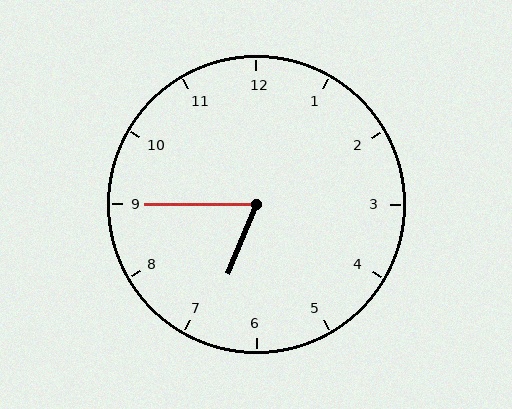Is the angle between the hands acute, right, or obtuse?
It is acute.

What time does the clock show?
6:45.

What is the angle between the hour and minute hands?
Approximately 68 degrees.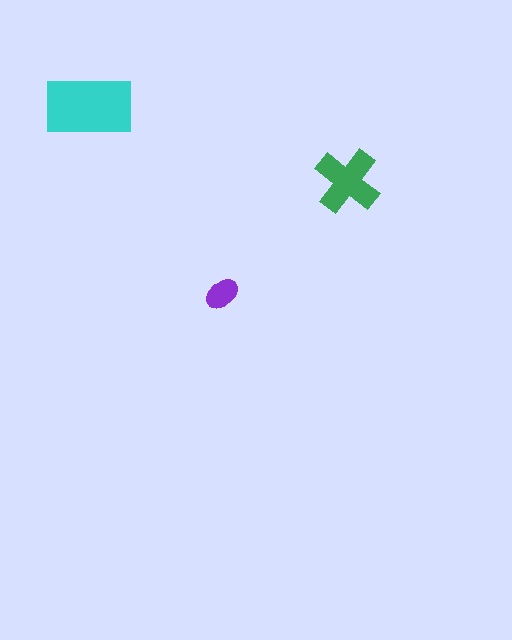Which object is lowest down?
The purple ellipse is bottommost.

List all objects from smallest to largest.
The purple ellipse, the green cross, the cyan rectangle.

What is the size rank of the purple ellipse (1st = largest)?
3rd.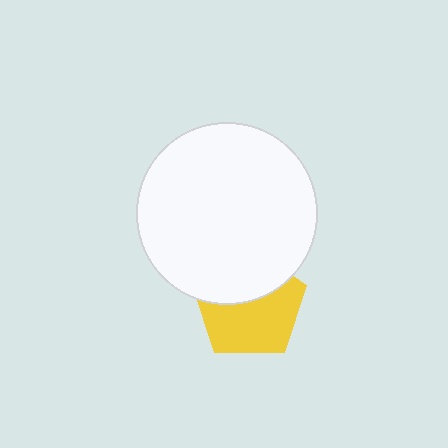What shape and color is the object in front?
The object in front is a white circle.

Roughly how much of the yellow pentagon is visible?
About half of it is visible (roughly 59%).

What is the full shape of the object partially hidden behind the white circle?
The partially hidden object is a yellow pentagon.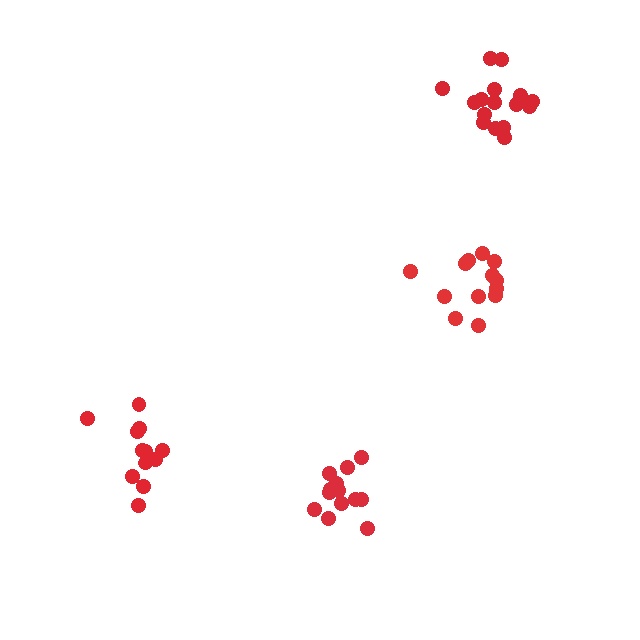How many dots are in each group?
Group 1: 14 dots, Group 2: 13 dots, Group 3: 13 dots, Group 4: 16 dots (56 total).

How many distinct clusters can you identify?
There are 4 distinct clusters.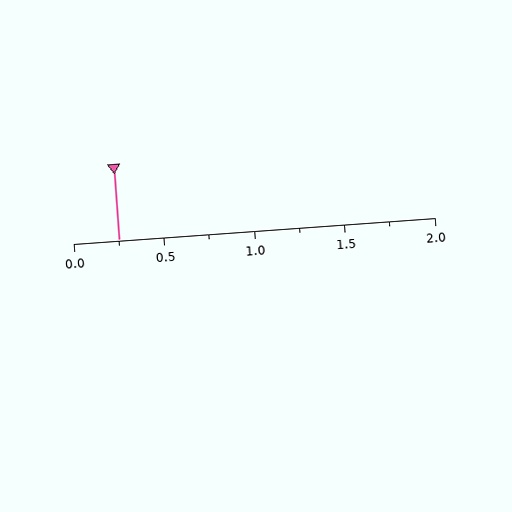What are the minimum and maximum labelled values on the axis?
The axis runs from 0.0 to 2.0.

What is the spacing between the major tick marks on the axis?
The major ticks are spaced 0.5 apart.